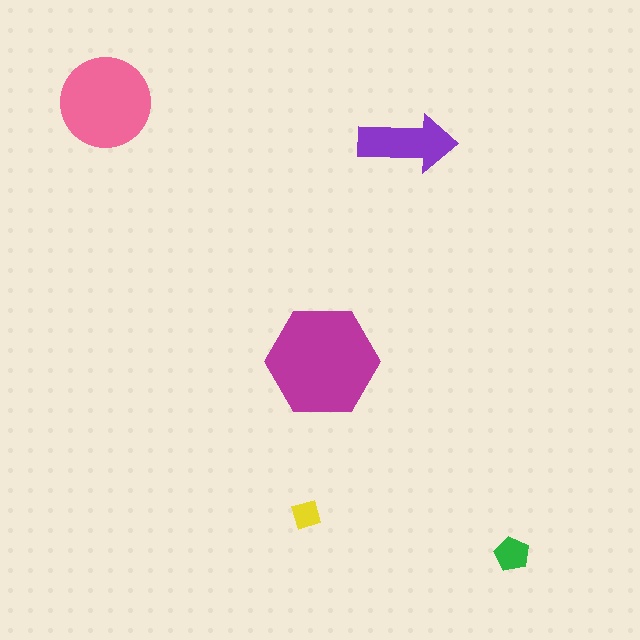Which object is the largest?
The magenta hexagon.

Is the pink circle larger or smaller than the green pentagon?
Larger.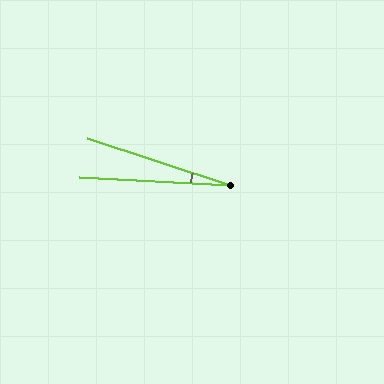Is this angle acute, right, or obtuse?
It is acute.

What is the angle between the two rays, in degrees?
Approximately 15 degrees.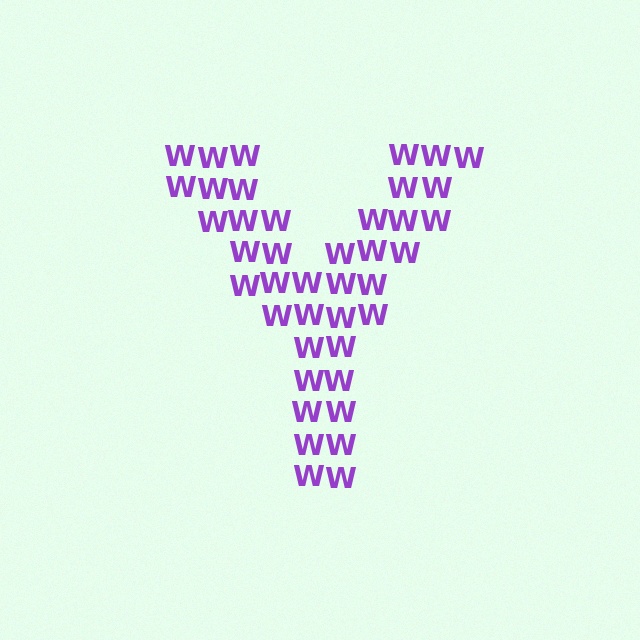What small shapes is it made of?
It is made of small letter W's.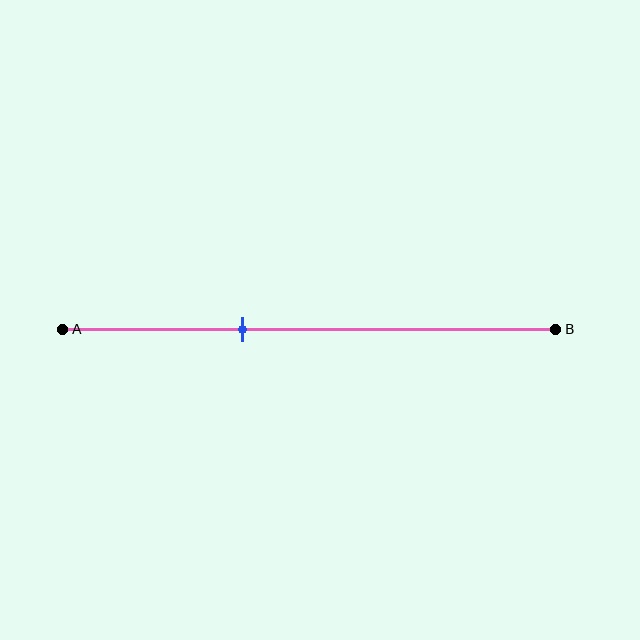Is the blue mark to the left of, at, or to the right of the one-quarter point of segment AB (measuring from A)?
The blue mark is to the right of the one-quarter point of segment AB.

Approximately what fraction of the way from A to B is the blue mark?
The blue mark is approximately 35% of the way from A to B.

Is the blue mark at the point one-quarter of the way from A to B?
No, the mark is at about 35% from A, not at the 25% one-quarter point.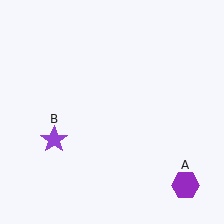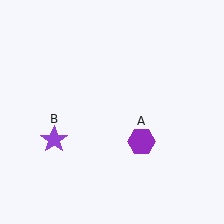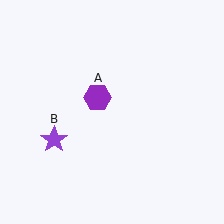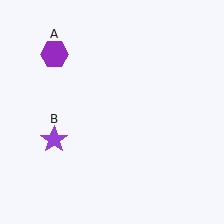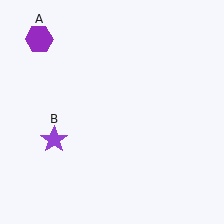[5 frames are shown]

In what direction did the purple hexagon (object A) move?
The purple hexagon (object A) moved up and to the left.